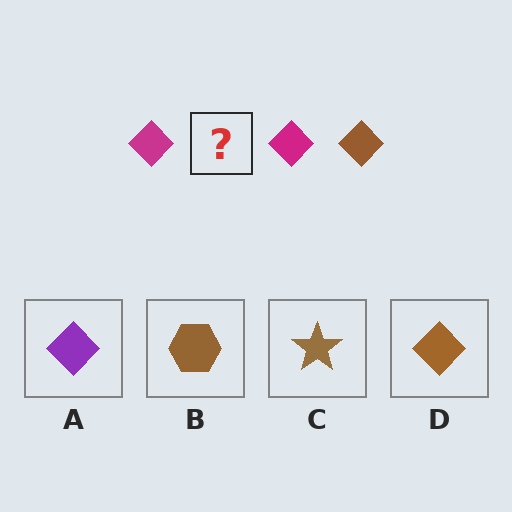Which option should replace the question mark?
Option D.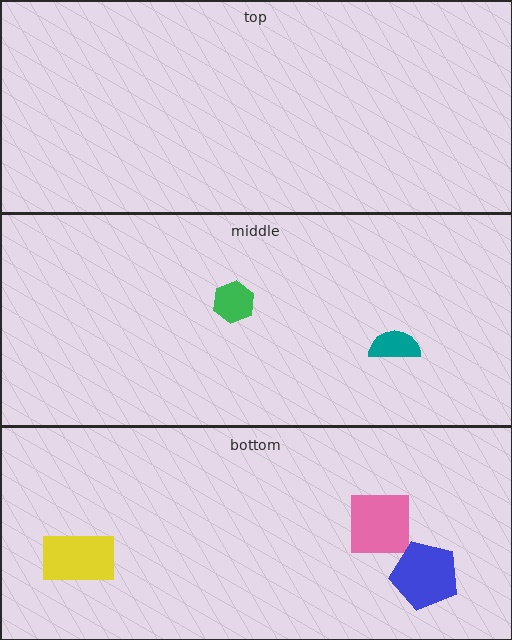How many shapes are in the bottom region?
3.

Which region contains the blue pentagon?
The bottom region.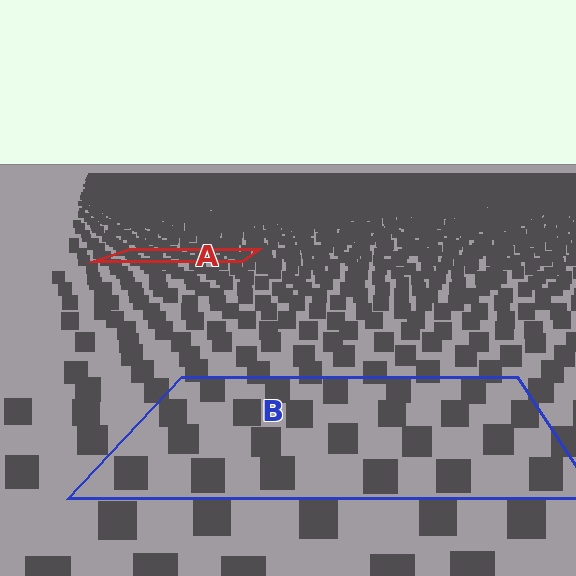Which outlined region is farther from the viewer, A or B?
Region A is farther from the viewer — the texture elements inside it appear smaller and more densely packed.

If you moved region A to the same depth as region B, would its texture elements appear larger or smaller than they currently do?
They would appear larger. At a closer depth, the same texture elements are projected at a bigger on-screen size.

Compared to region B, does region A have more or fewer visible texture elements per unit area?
Region A has more texture elements per unit area — they are packed more densely because it is farther away.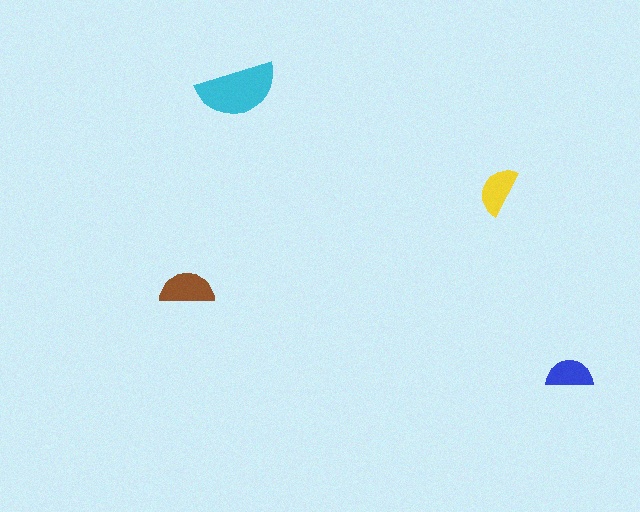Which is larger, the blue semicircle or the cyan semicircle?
The cyan one.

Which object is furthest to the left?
The brown semicircle is leftmost.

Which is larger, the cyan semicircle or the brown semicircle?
The cyan one.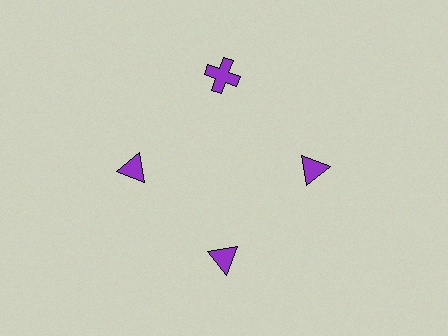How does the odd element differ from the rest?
It has a different shape: cross instead of triangle.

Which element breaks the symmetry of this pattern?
The purple cross at roughly the 12 o'clock position breaks the symmetry. All other shapes are purple triangles.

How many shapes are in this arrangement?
There are 4 shapes arranged in a ring pattern.